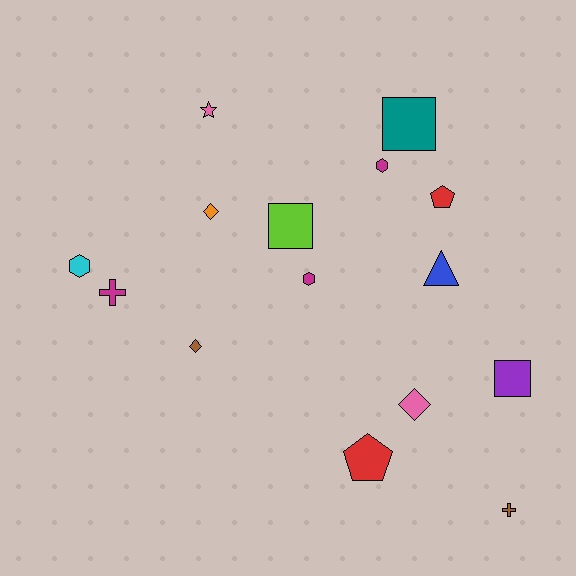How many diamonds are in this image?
There are 3 diamonds.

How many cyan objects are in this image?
There is 1 cyan object.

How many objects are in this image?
There are 15 objects.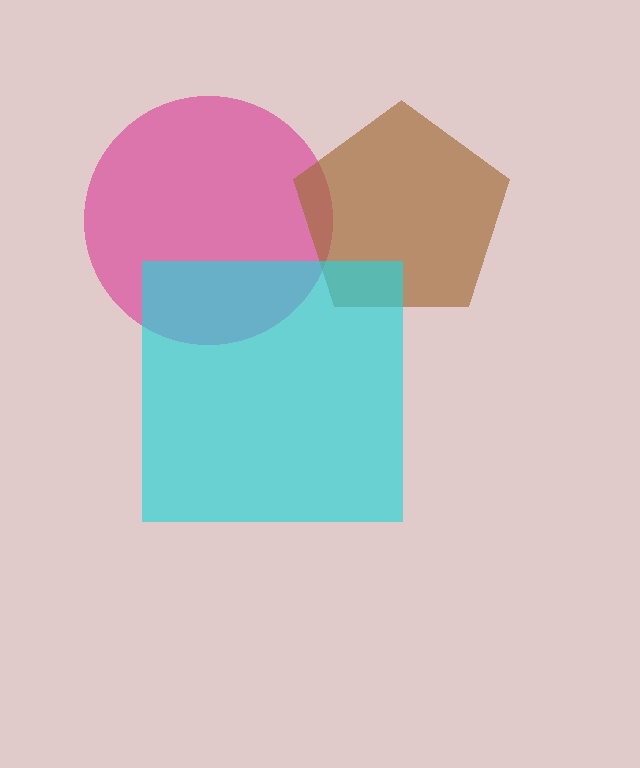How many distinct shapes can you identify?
There are 3 distinct shapes: a magenta circle, a brown pentagon, a cyan square.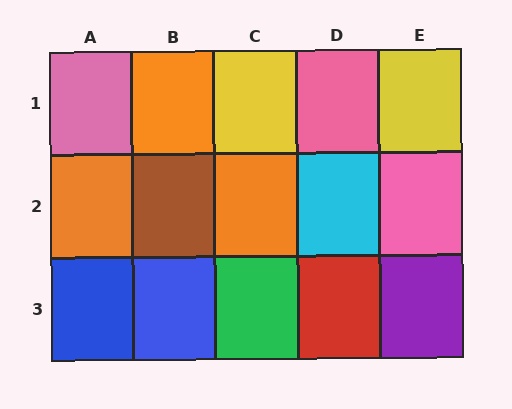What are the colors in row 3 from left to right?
Blue, blue, green, red, purple.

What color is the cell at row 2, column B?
Brown.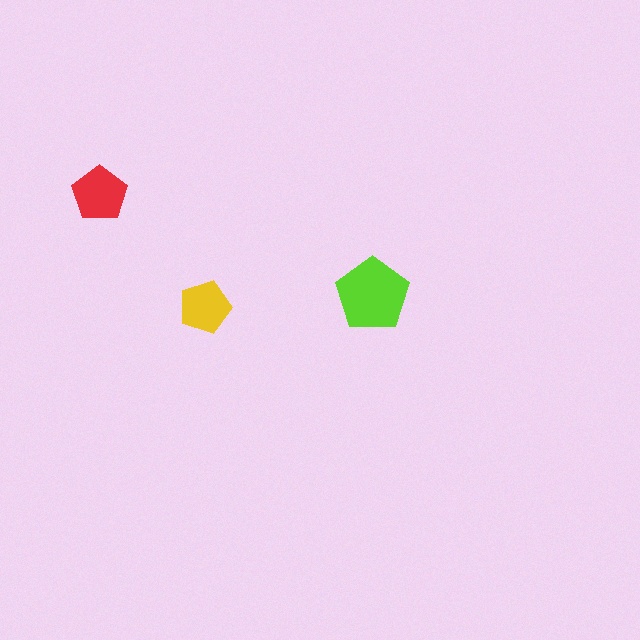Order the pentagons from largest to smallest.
the lime one, the red one, the yellow one.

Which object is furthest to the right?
The lime pentagon is rightmost.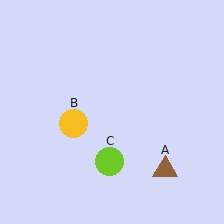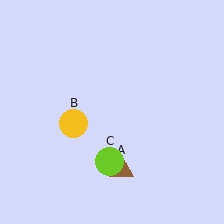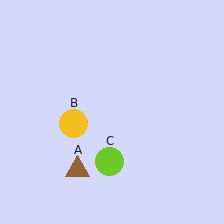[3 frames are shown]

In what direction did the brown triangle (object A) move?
The brown triangle (object A) moved left.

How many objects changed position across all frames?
1 object changed position: brown triangle (object A).